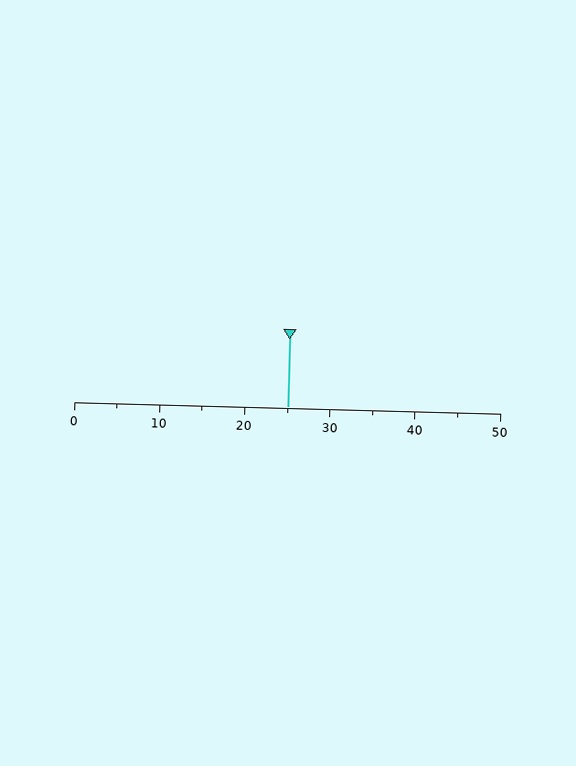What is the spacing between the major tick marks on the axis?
The major ticks are spaced 10 apart.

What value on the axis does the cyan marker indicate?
The marker indicates approximately 25.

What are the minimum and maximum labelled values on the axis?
The axis runs from 0 to 50.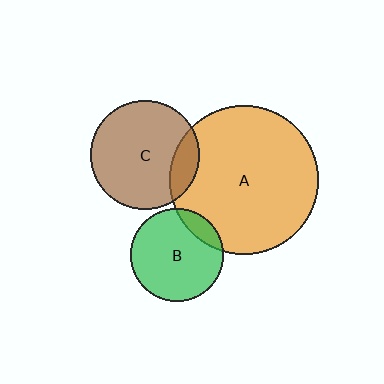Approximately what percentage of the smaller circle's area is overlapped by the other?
Approximately 15%.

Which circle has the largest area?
Circle A (orange).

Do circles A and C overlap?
Yes.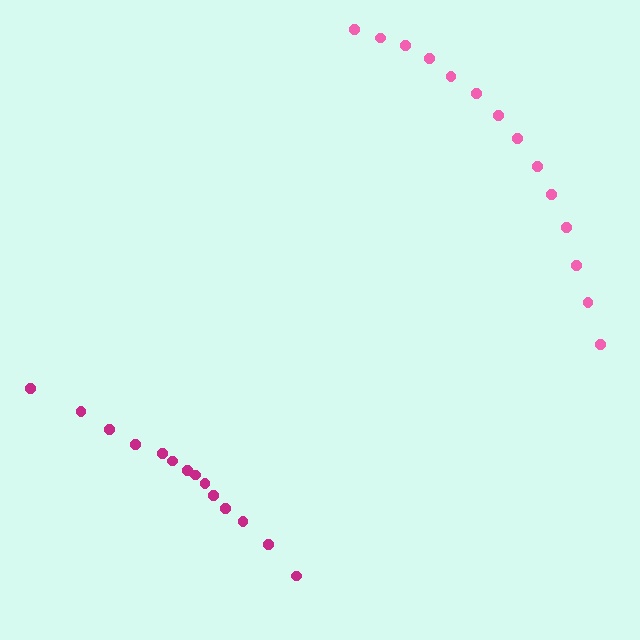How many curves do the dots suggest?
There are 2 distinct paths.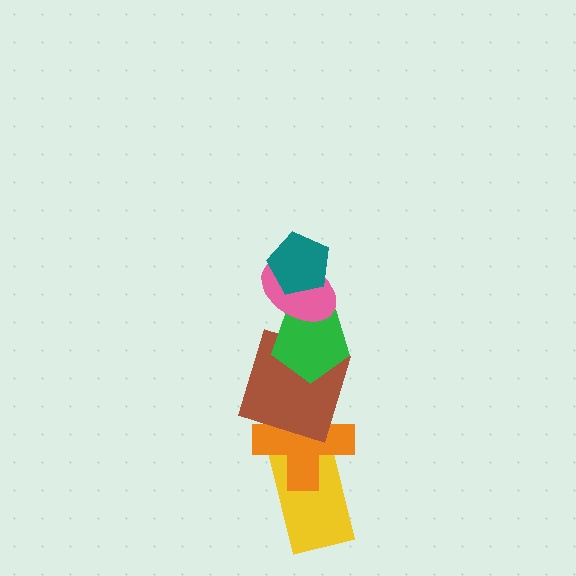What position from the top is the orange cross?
The orange cross is 5th from the top.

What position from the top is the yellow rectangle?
The yellow rectangle is 6th from the top.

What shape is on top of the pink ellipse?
The teal pentagon is on top of the pink ellipse.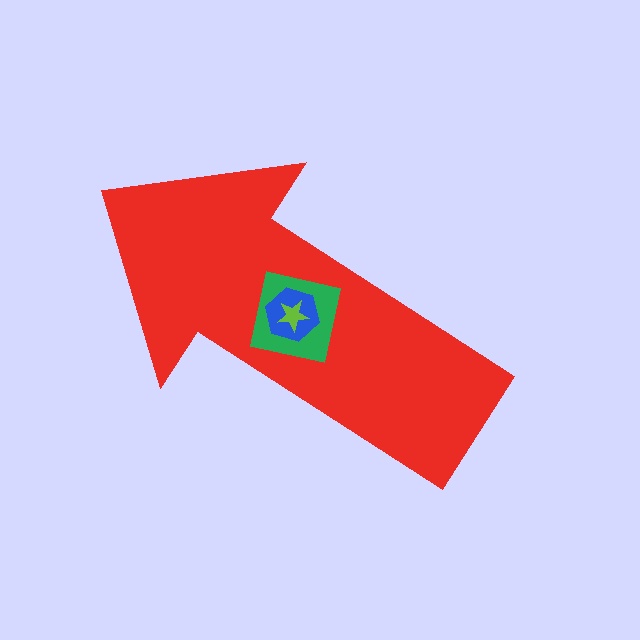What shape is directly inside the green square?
The blue hexagon.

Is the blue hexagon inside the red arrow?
Yes.